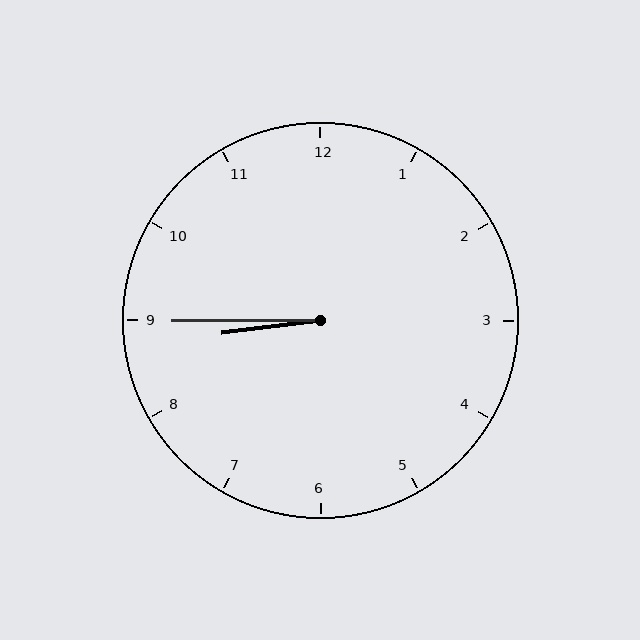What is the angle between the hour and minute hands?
Approximately 8 degrees.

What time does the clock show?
8:45.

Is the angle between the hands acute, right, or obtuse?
It is acute.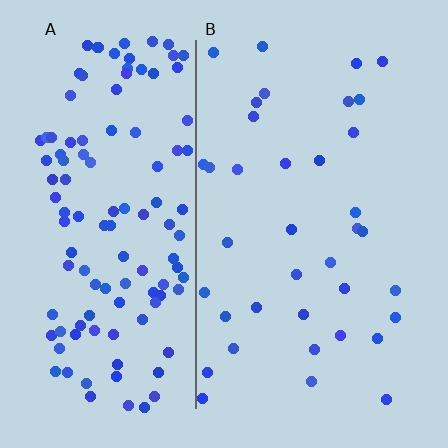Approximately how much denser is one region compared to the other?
Approximately 3.2× — region A over region B.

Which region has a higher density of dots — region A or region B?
A (the left).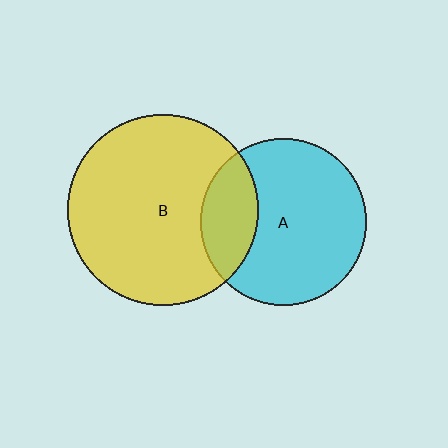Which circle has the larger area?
Circle B (yellow).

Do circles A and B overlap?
Yes.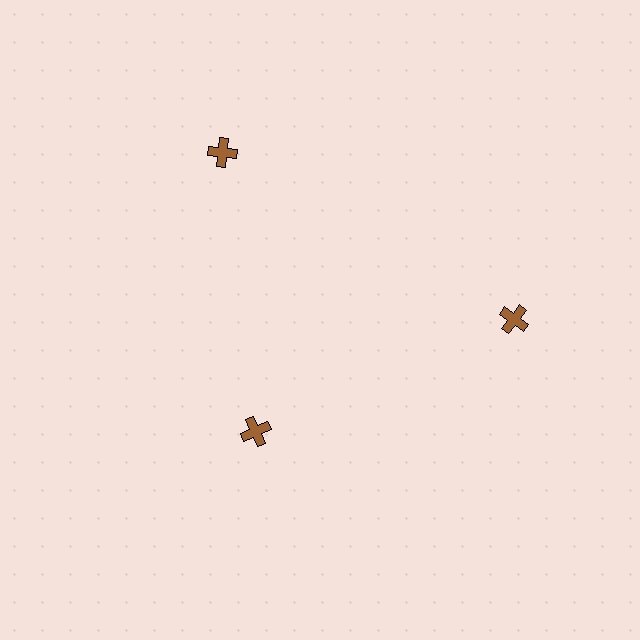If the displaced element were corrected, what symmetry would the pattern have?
It would have 3-fold rotational symmetry — the pattern would map onto itself every 120 degrees.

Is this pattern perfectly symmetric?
No. The 3 brown crosses are arranged in a ring, but one element near the 7 o'clock position is pulled inward toward the center, breaking the 3-fold rotational symmetry.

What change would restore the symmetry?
The symmetry would be restored by moving it outward, back onto the ring so that all 3 crosses sit at equal angles and equal distance from the center.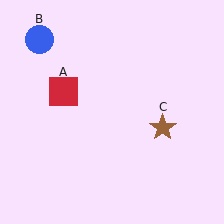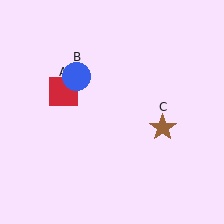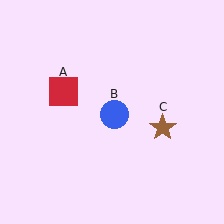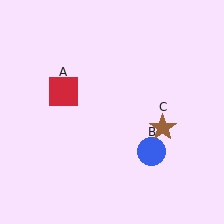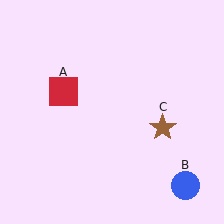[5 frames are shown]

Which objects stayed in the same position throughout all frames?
Red square (object A) and brown star (object C) remained stationary.